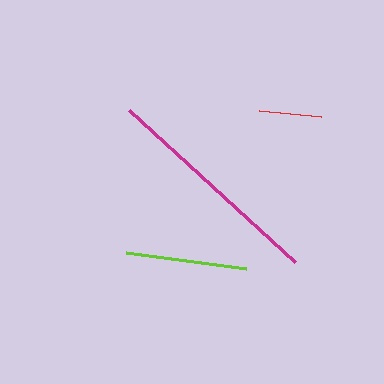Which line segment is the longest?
The magenta line is the longest at approximately 225 pixels.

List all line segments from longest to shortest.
From longest to shortest: magenta, lime, red.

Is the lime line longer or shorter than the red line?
The lime line is longer than the red line.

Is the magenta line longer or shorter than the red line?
The magenta line is longer than the red line.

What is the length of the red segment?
The red segment is approximately 62 pixels long.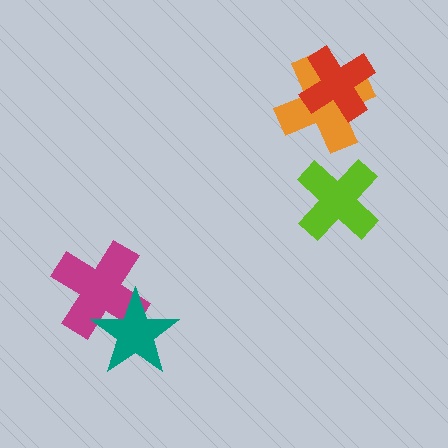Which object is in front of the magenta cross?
The teal star is in front of the magenta cross.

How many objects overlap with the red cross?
1 object overlaps with the red cross.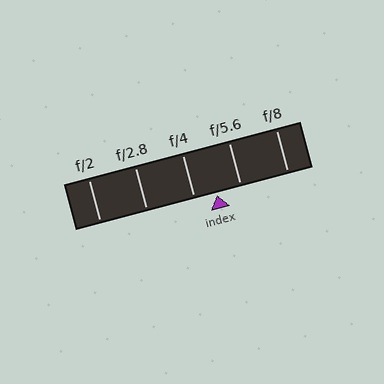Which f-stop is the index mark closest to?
The index mark is closest to f/4.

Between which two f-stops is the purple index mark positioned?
The index mark is between f/4 and f/5.6.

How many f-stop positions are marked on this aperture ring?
There are 5 f-stop positions marked.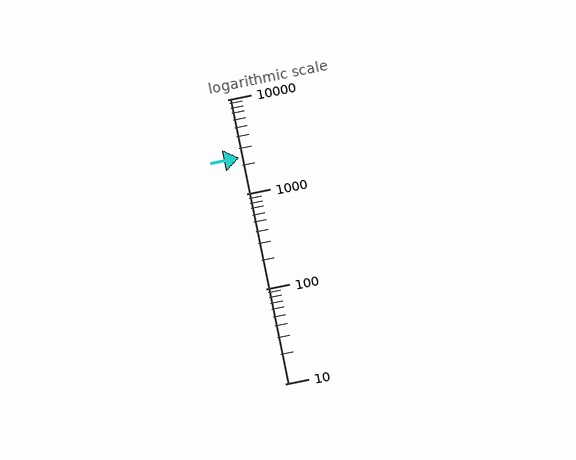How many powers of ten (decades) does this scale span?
The scale spans 3 decades, from 10 to 10000.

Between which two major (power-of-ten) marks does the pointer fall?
The pointer is between 1000 and 10000.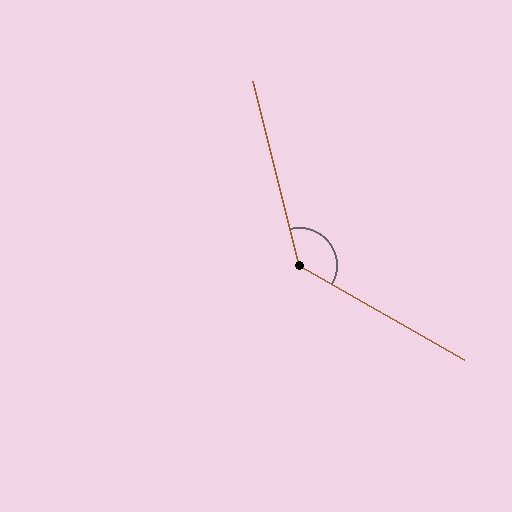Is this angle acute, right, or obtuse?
It is obtuse.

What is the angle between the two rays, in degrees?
Approximately 134 degrees.